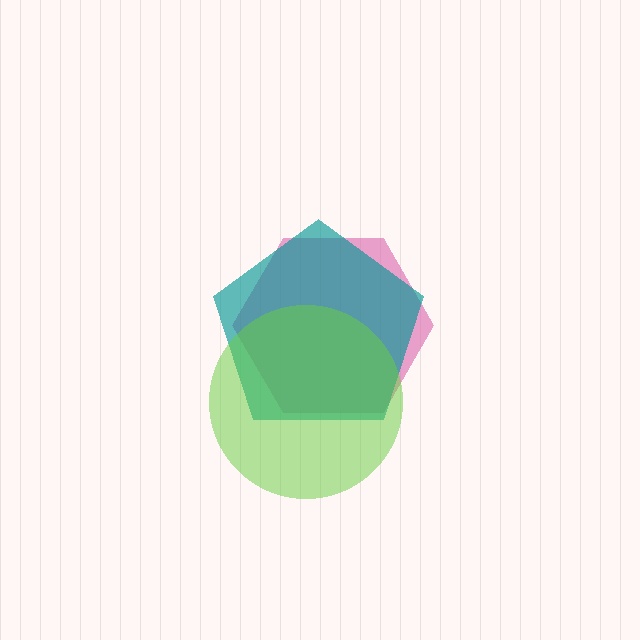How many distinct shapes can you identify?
There are 3 distinct shapes: a pink hexagon, a teal pentagon, a lime circle.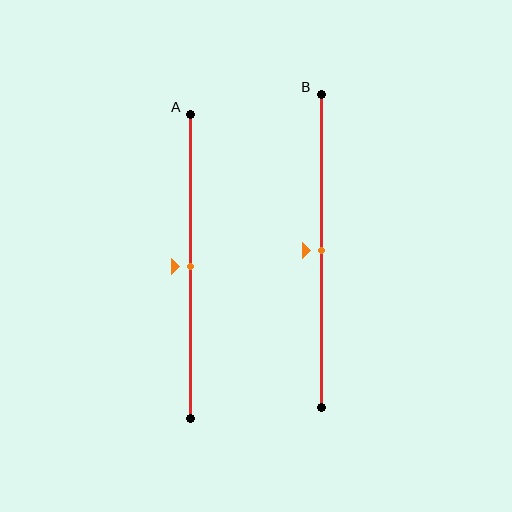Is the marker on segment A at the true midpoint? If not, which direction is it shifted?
Yes, the marker on segment A is at the true midpoint.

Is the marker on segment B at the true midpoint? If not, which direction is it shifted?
Yes, the marker on segment B is at the true midpoint.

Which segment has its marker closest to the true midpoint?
Segment A has its marker closest to the true midpoint.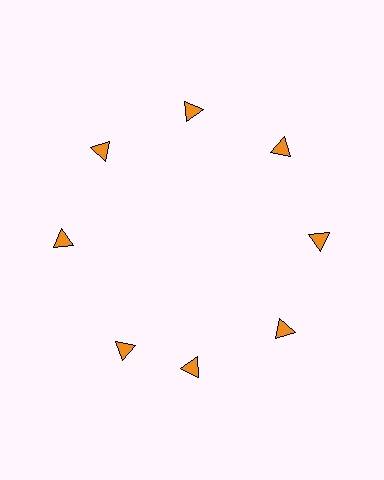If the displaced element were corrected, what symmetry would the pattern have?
It would have 8-fold rotational symmetry — the pattern would map onto itself every 45 degrees.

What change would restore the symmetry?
The symmetry would be restored by rotating it back into even spacing with its neighbors so that all 8 triangles sit at equal angles and equal distance from the center.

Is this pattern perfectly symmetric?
No. The 8 orange triangles are arranged in a ring, but one element near the 8 o'clock position is rotated out of alignment along the ring, breaking the 8-fold rotational symmetry.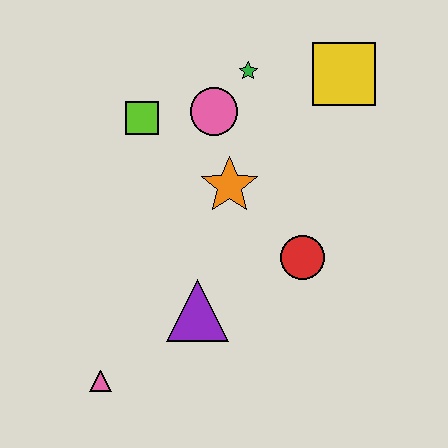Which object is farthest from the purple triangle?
The yellow square is farthest from the purple triangle.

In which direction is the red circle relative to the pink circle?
The red circle is below the pink circle.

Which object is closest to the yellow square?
The green star is closest to the yellow square.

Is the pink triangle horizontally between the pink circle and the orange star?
No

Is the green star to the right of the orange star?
Yes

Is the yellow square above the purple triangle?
Yes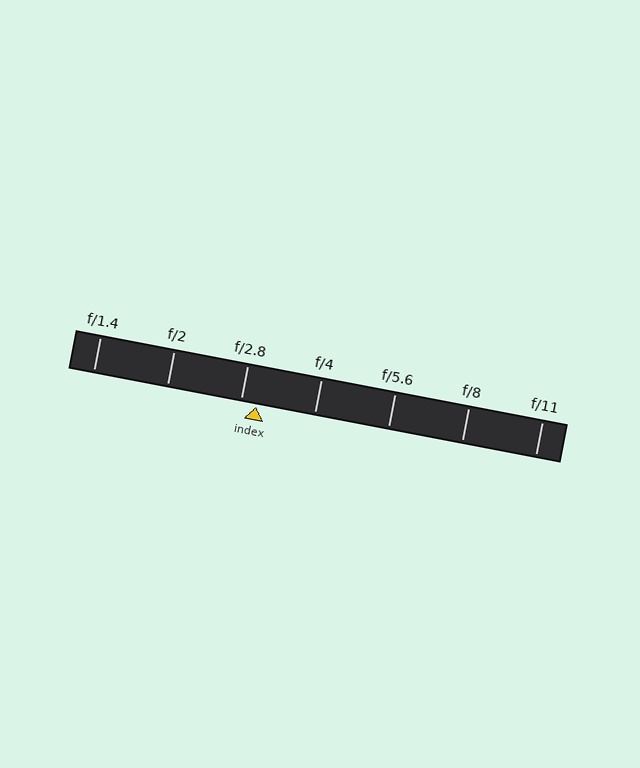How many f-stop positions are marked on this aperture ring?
There are 7 f-stop positions marked.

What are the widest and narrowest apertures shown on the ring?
The widest aperture shown is f/1.4 and the narrowest is f/11.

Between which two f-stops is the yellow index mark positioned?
The index mark is between f/2.8 and f/4.